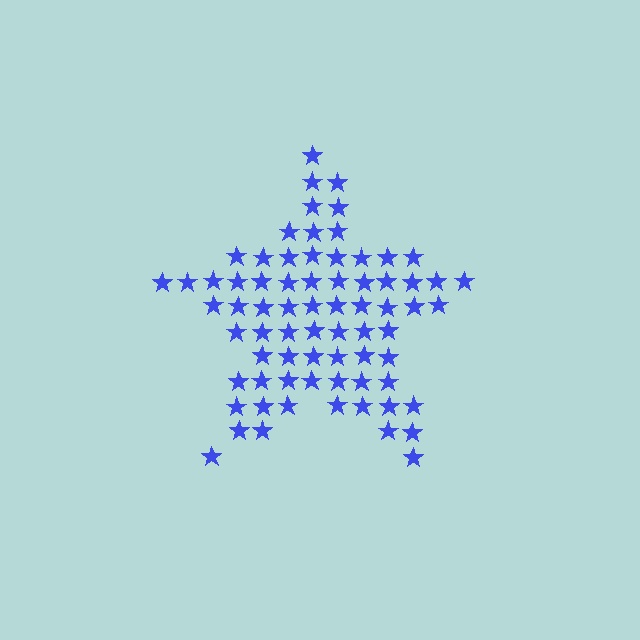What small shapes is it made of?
It is made of small stars.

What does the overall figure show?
The overall figure shows a star.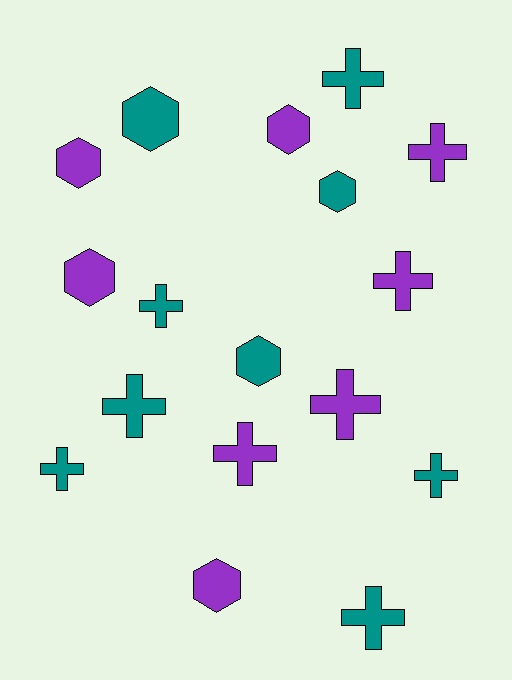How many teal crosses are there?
There are 6 teal crosses.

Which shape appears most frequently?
Cross, with 10 objects.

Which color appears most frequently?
Teal, with 9 objects.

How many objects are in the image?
There are 17 objects.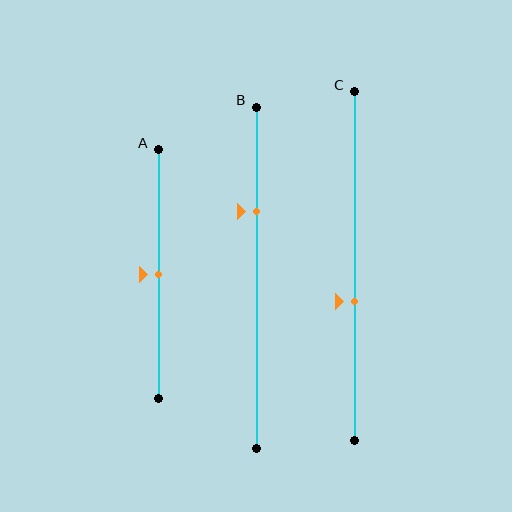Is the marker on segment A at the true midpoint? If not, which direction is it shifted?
Yes, the marker on segment A is at the true midpoint.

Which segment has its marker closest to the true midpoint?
Segment A has its marker closest to the true midpoint.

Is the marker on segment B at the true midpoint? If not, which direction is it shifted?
No, the marker on segment B is shifted upward by about 19% of the segment length.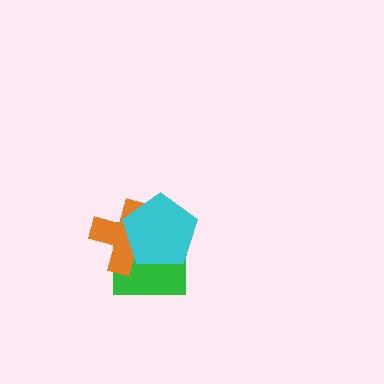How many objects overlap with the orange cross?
2 objects overlap with the orange cross.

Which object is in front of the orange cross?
The cyan pentagon is in front of the orange cross.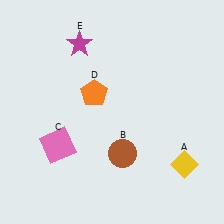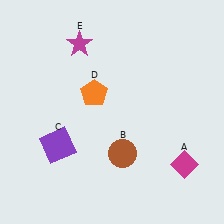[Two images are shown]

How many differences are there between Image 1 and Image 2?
There are 2 differences between the two images.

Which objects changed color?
A changed from yellow to magenta. C changed from pink to purple.